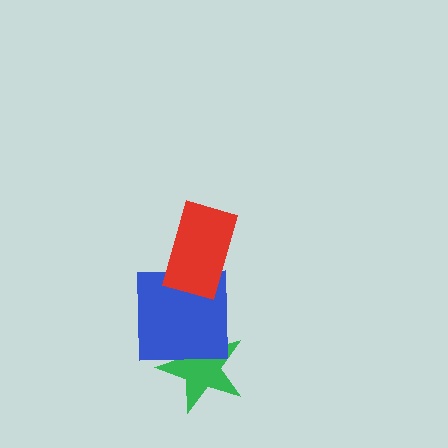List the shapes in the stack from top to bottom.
From top to bottom: the red rectangle, the blue square, the green star.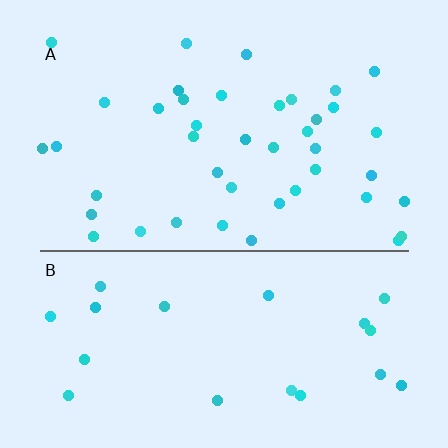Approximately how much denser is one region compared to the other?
Approximately 2.0× — region A over region B.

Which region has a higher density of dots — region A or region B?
A (the top).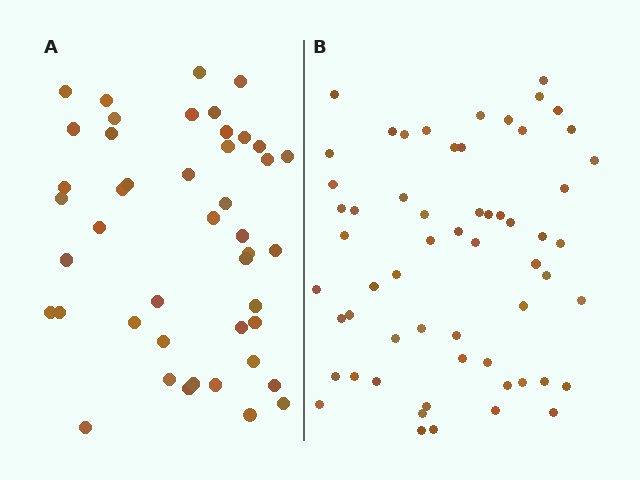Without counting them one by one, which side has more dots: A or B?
Region B (the right region) has more dots.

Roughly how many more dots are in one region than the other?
Region B has approximately 15 more dots than region A.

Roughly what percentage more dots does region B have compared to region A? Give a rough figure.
About 30% more.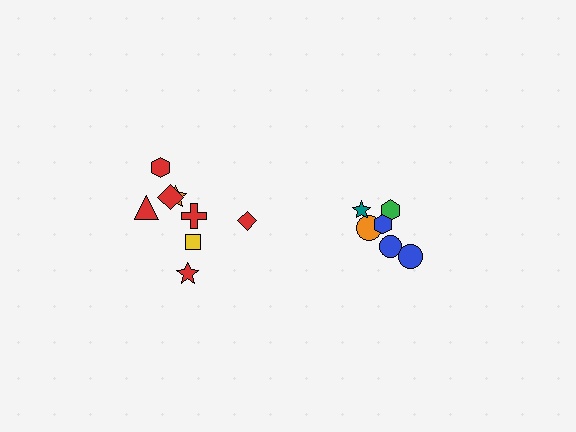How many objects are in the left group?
There are 8 objects.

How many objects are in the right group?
There are 6 objects.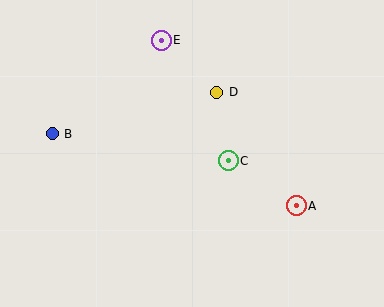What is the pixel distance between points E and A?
The distance between E and A is 214 pixels.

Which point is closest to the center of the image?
Point C at (228, 161) is closest to the center.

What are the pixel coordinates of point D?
Point D is at (217, 92).